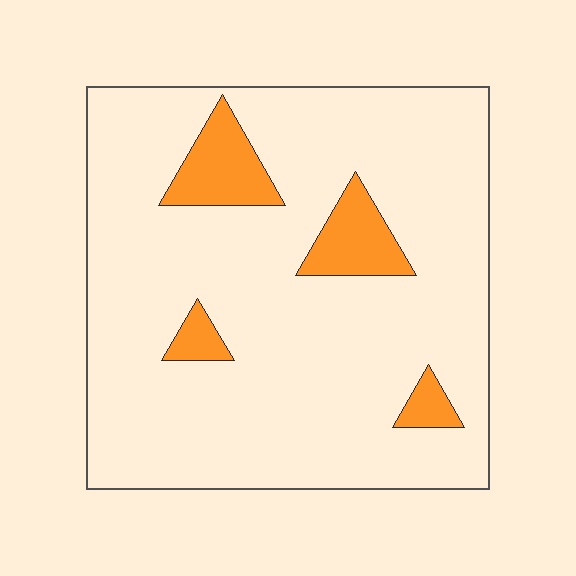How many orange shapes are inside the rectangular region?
4.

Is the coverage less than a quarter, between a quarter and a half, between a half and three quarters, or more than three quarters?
Less than a quarter.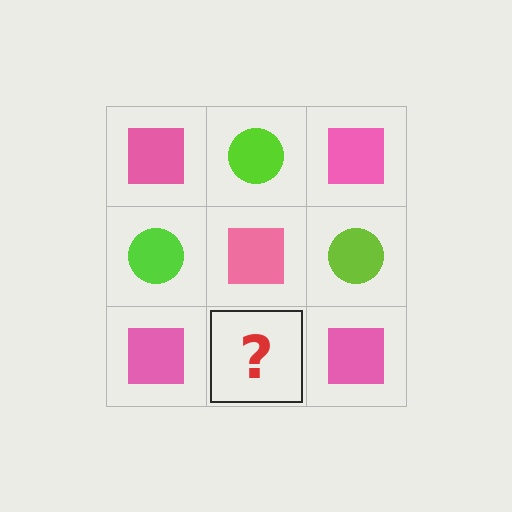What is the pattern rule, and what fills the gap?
The rule is that it alternates pink square and lime circle in a checkerboard pattern. The gap should be filled with a lime circle.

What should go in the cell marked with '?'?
The missing cell should contain a lime circle.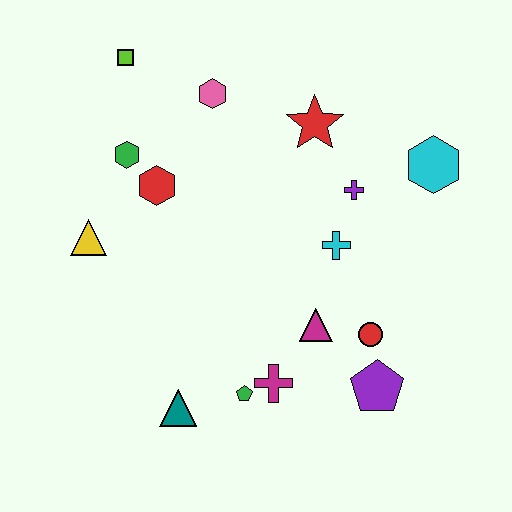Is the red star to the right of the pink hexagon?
Yes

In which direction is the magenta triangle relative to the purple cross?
The magenta triangle is below the purple cross.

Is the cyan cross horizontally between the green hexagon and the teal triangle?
No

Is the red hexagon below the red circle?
No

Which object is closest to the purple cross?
The cyan cross is closest to the purple cross.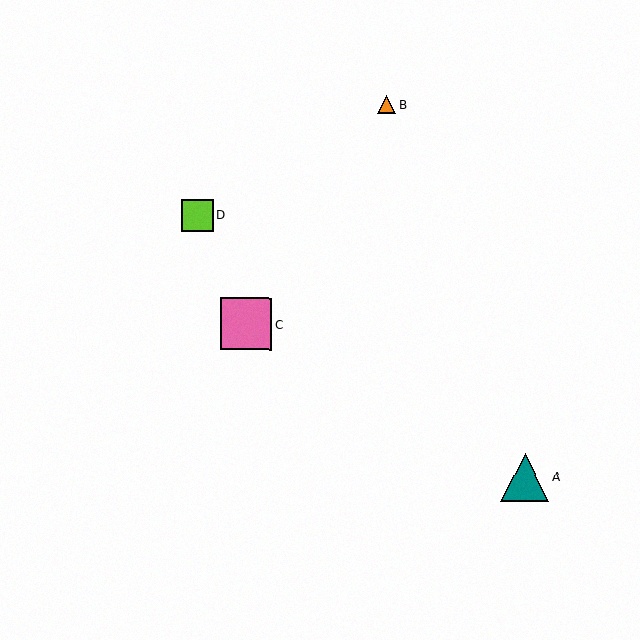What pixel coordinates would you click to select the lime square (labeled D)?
Click at (197, 215) to select the lime square D.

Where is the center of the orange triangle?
The center of the orange triangle is at (387, 104).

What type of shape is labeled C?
Shape C is a pink square.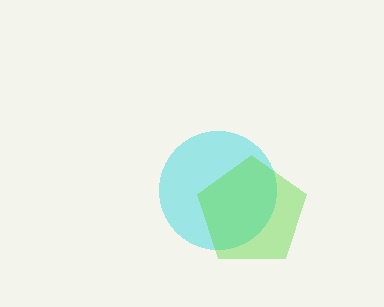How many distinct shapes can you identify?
There are 2 distinct shapes: a cyan circle, a lime pentagon.